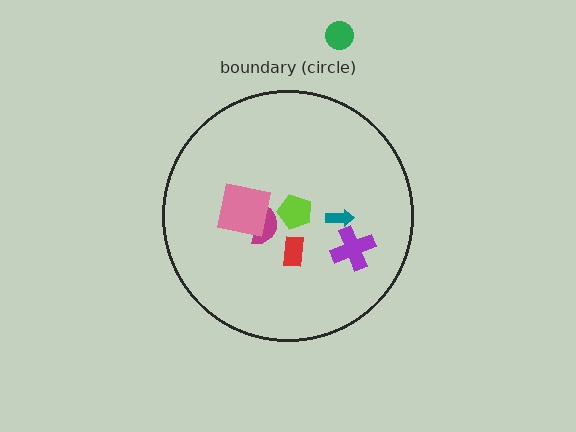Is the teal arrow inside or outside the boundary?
Inside.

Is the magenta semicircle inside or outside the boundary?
Inside.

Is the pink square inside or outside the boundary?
Inside.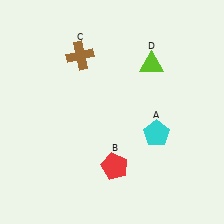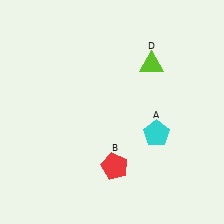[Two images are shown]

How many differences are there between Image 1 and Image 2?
There is 1 difference between the two images.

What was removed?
The brown cross (C) was removed in Image 2.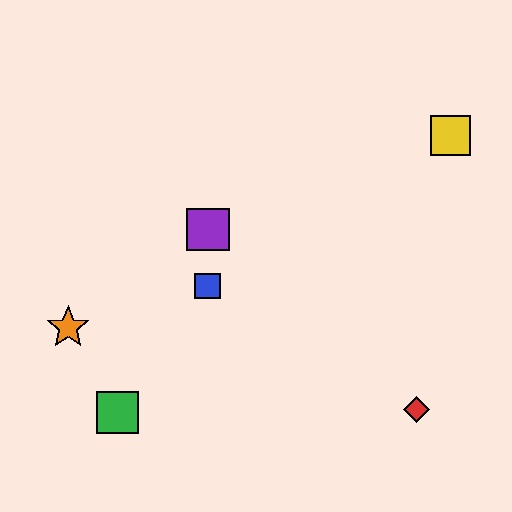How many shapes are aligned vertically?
2 shapes (the blue square, the purple square) are aligned vertically.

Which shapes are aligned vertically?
The blue square, the purple square are aligned vertically.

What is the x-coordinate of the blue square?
The blue square is at x≈208.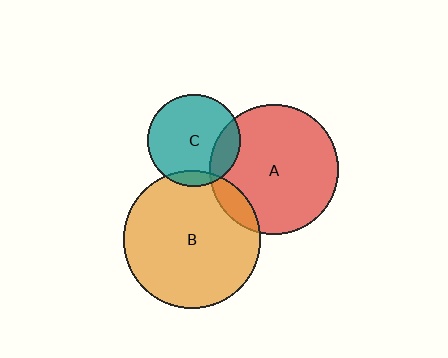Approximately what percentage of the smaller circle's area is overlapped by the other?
Approximately 10%.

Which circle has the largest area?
Circle B (orange).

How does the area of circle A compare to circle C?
Approximately 2.0 times.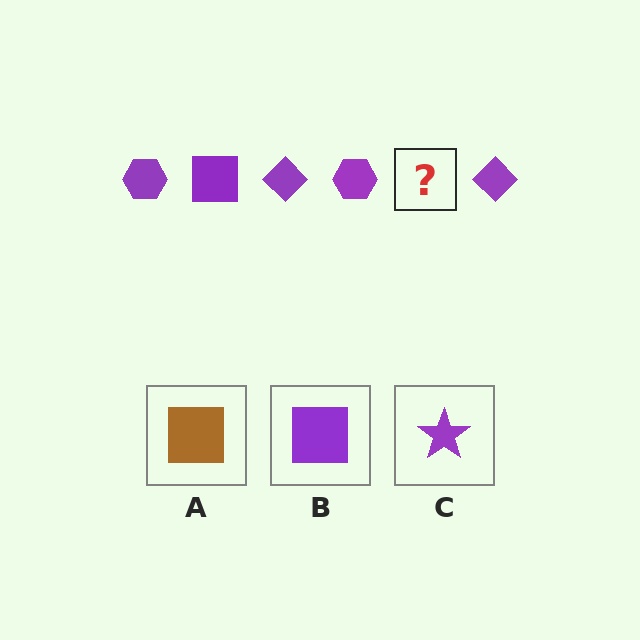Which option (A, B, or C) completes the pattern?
B.